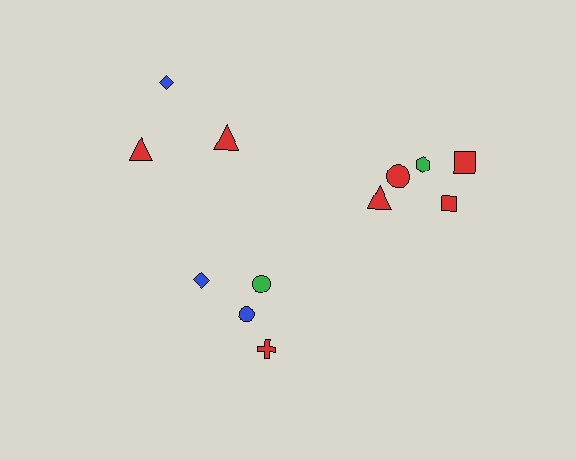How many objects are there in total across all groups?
There are 12 objects.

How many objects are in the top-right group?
There are 5 objects.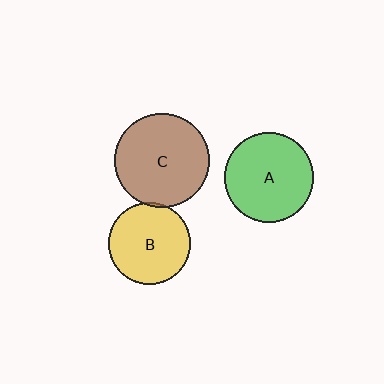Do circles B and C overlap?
Yes.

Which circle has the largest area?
Circle C (brown).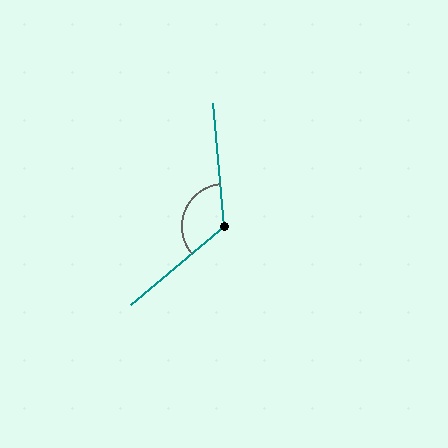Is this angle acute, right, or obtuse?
It is obtuse.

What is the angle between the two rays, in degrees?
Approximately 125 degrees.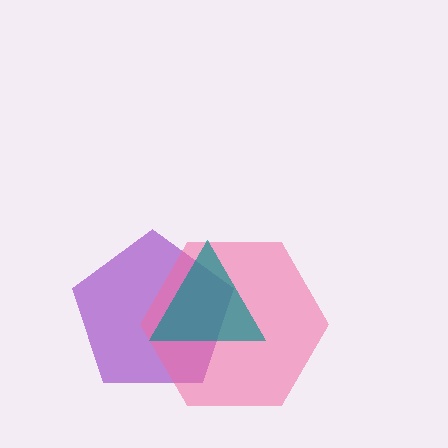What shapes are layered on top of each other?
The layered shapes are: a purple pentagon, a pink hexagon, a teal triangle.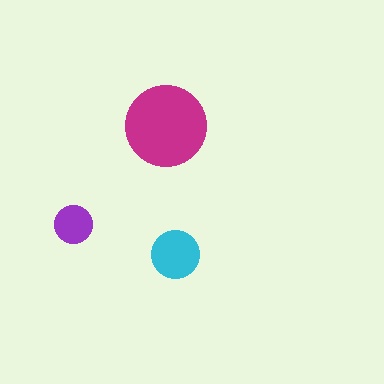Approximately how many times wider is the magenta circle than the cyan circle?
About 1.5 times wider.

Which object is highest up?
The magenta circle is topmost.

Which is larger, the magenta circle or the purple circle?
The magenta one.